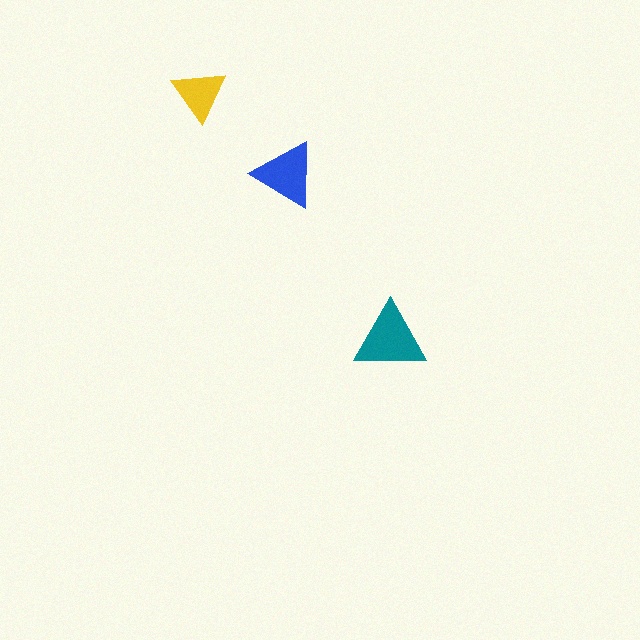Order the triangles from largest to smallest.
the teal one, the blue one, the yellow one.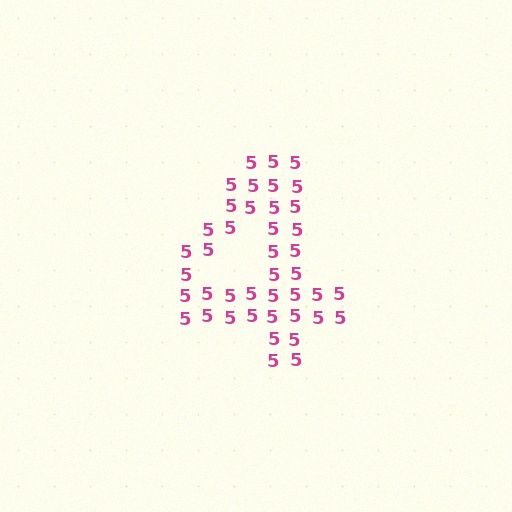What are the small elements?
The small elements are digit 5's.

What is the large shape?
The large shape is the digit 4.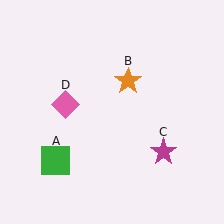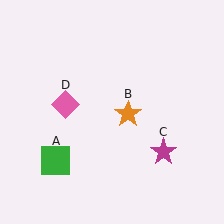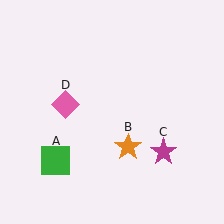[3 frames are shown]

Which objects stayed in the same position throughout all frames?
Green square (object A) and magenta star (object C) and pink diamond (object D) remained stationary.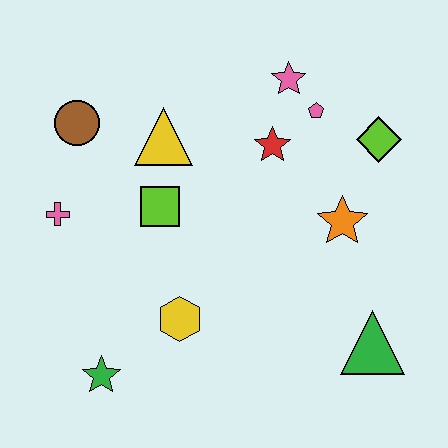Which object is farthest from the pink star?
The green star is farthest from the pink star.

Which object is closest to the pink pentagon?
The pink star is closest to the pink pentagon.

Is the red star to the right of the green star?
Yes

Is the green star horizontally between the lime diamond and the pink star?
No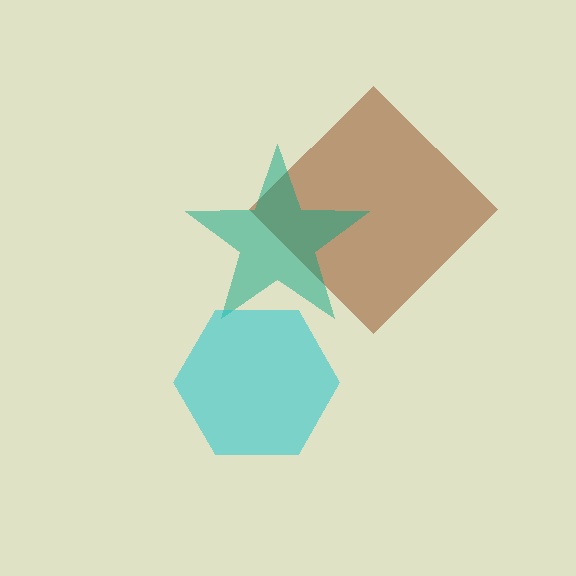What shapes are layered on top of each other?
The layered shapes are: a brown diamond, a teal star, a cyan hexagon.